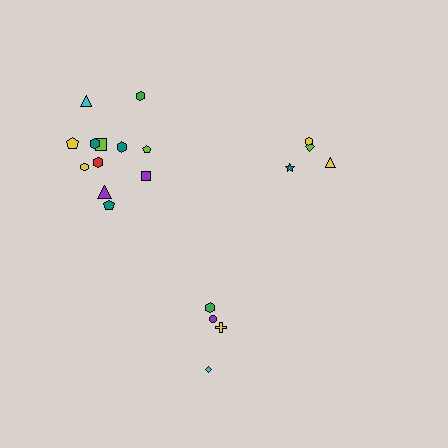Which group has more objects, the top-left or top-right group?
The top-left group.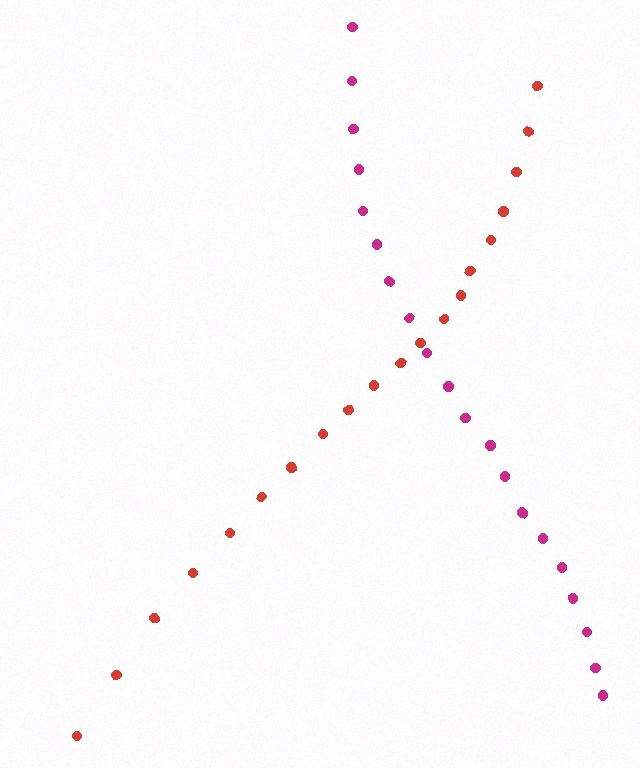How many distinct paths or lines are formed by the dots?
There are 2 distinct paths.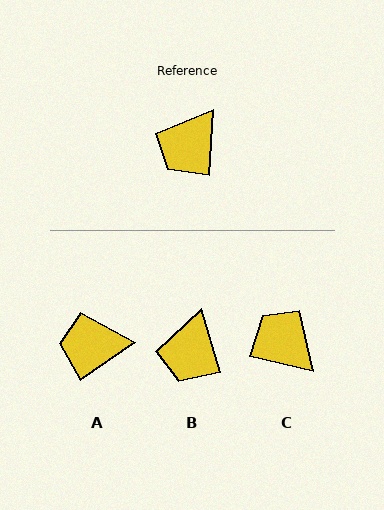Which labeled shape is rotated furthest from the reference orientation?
C, about 100 degrees away.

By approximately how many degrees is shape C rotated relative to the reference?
Approximately 100 degrees clockwise.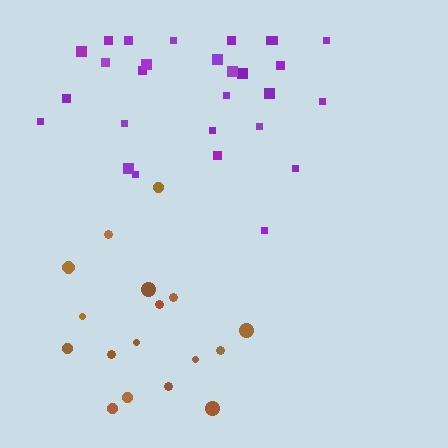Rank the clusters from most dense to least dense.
purple, brown.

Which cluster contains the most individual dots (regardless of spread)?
Purple (28).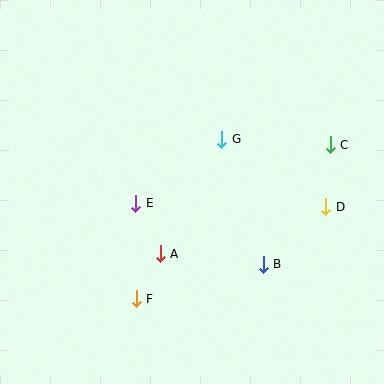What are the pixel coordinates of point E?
Point E is at (136, 203).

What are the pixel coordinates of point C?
Point C is at (330, 145).